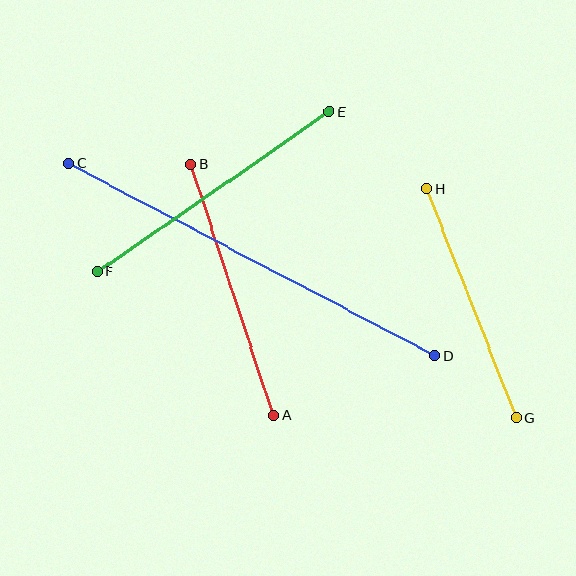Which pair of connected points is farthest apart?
Points C and D are farthest apart.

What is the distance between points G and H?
The distance is approximately 246 pixels.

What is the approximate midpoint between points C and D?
The midpoint is at approximately (252, 260) pixels.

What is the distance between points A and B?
The distance is approximately 264 pixels.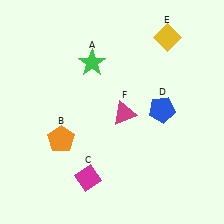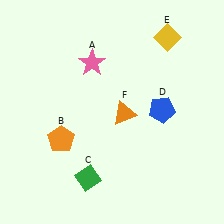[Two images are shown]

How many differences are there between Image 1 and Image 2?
There are 3 differences between the two images.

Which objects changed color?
A changed from green to pink. C changed from magenta to green. F changed from magenta to orange.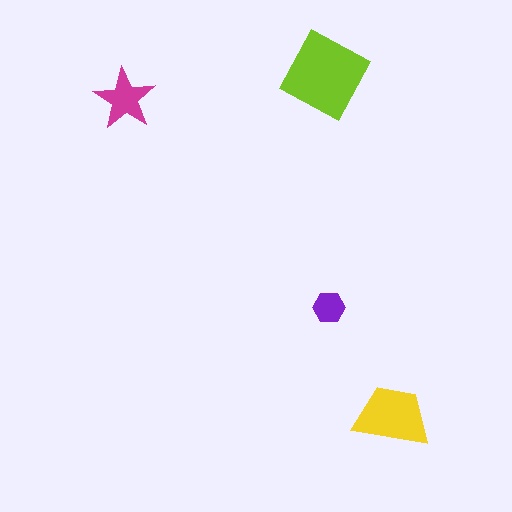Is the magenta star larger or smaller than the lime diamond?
Smaller.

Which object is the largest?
The lime diamond.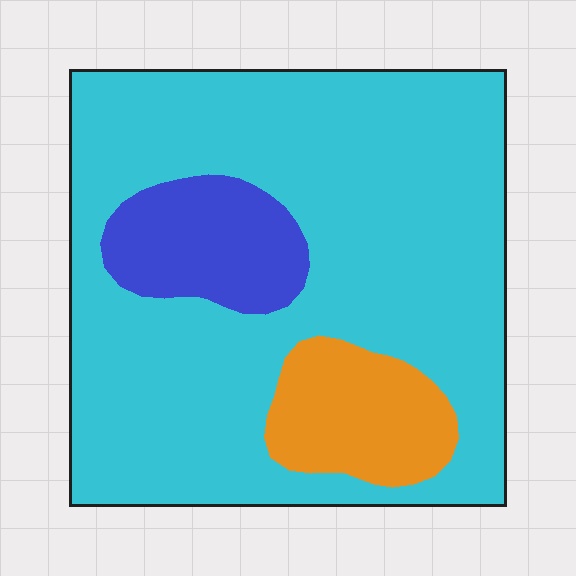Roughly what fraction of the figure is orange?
Orange covers roughly 10% of the figure.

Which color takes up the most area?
Cyan, at roughly 75%.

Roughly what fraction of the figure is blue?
Blue takes up about one eighth (1/8) of the figure.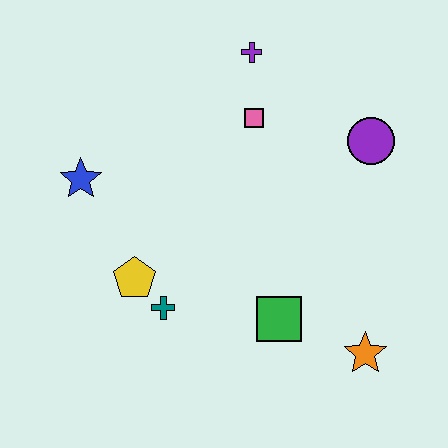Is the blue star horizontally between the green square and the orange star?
No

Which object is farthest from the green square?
The purple cross is farthest from the green square.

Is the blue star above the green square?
Yes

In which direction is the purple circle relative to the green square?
The purple circle is above the green square.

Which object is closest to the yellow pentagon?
The teal cross is closest to the yellow pentagon.